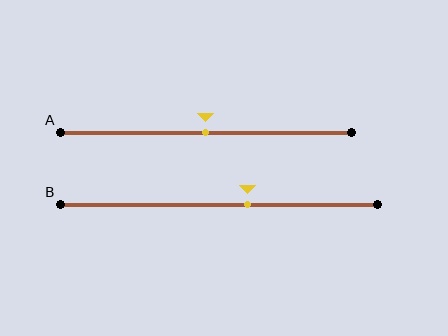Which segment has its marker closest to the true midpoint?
Segment A has its marker closest to the true midpoint.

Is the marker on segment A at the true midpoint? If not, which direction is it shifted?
Yes, the marker on segment A is at the true midpoint.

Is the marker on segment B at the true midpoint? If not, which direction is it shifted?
No, the marker on segment B is shifted to the right by about 9% of the segment length.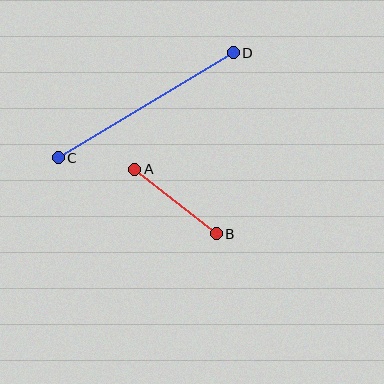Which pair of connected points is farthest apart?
Points C and D are farthest apart.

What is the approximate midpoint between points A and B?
The midpoint is at approximately (176, 201) pixels.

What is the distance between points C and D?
The distance is approximately 204 pixels.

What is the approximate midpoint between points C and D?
The midpoint is at approximately (146, 105) pixels.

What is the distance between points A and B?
The distance is approximately 104 pixels.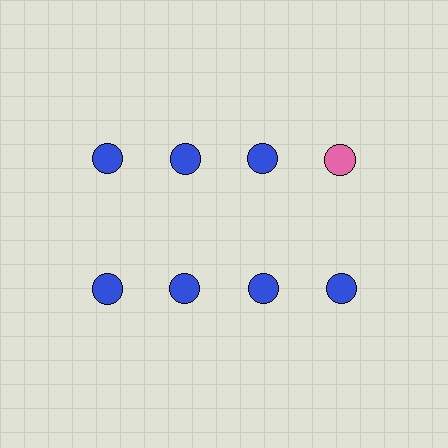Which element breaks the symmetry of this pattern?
The pink circle in the top row, second from right column breaks the symmetry. All other shapes are blue circles.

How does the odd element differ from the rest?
It has a different color: pink instead of blue.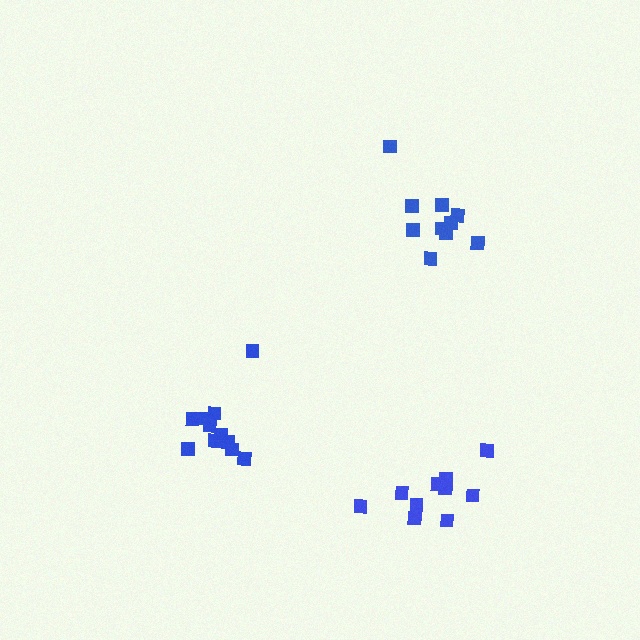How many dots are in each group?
Group 1: 11 dots, Group 2: 10 dots, Group 3: 11 dots (32 total).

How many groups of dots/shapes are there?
There are 3 groups.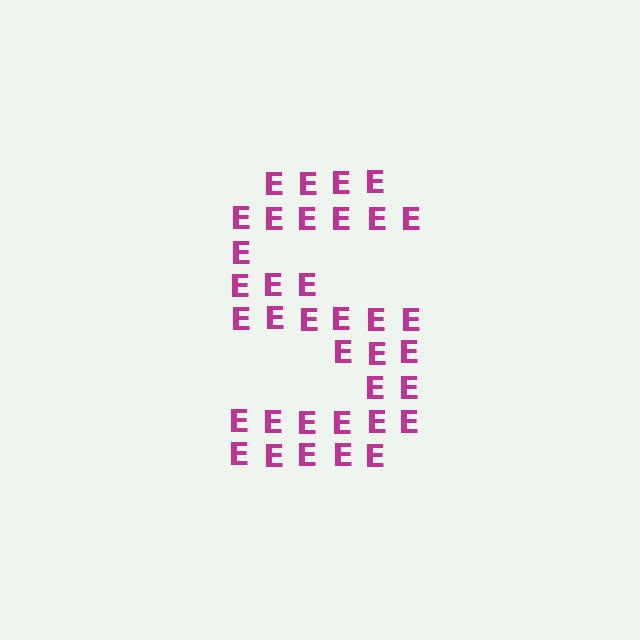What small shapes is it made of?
It is made of small letter E's.